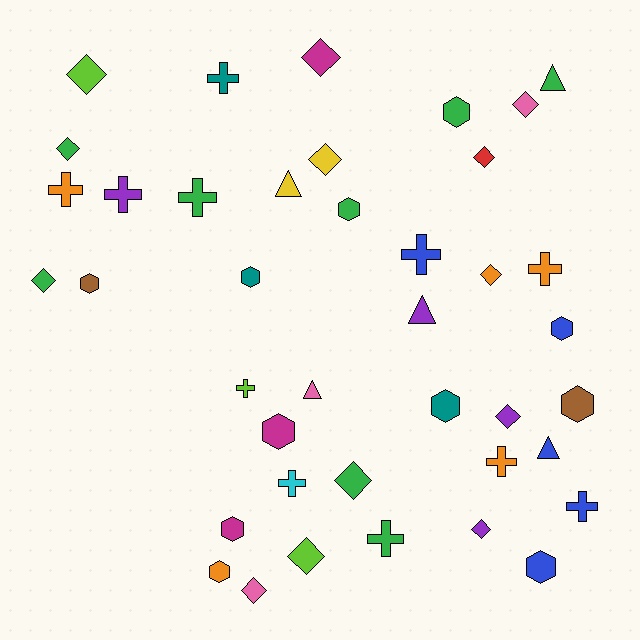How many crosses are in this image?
There are 11 crosses.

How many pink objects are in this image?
There are 3 pink objects.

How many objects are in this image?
There are 40 objects.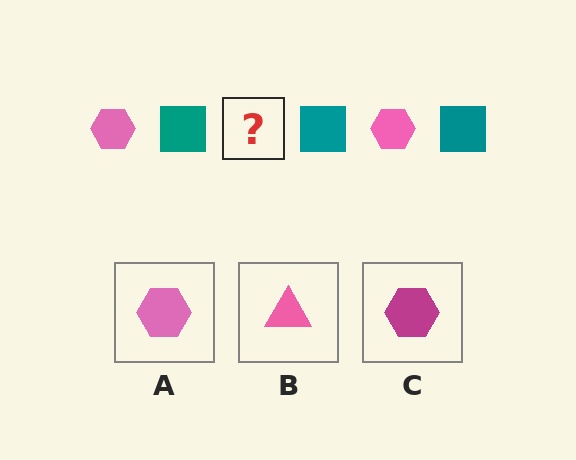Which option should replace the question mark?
Option A.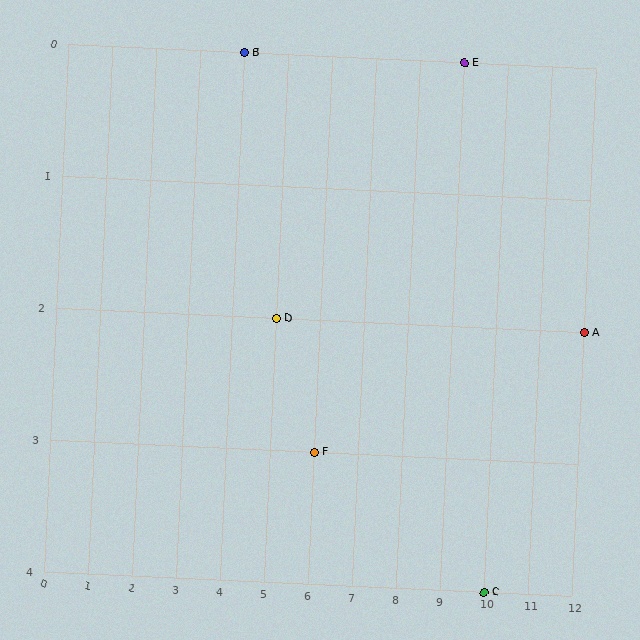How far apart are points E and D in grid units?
Points E and D are 4 columns and 2 rows apart (about 4.5 grid units diagonally).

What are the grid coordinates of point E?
Point E is at grid coordinates (9, 0).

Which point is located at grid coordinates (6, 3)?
Point F is at (6, 3).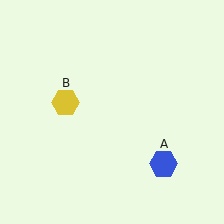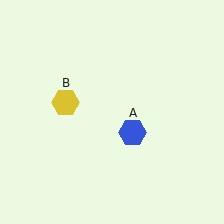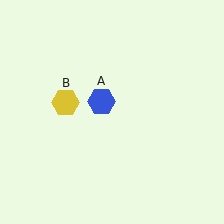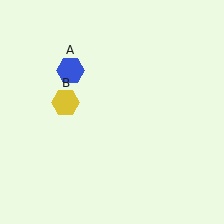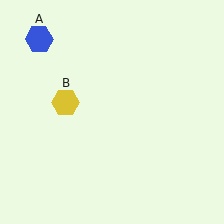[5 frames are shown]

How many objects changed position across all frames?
1 object changed position: blue hexagon (object A).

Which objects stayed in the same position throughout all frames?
Yellow hexagon (object B) remained stationary.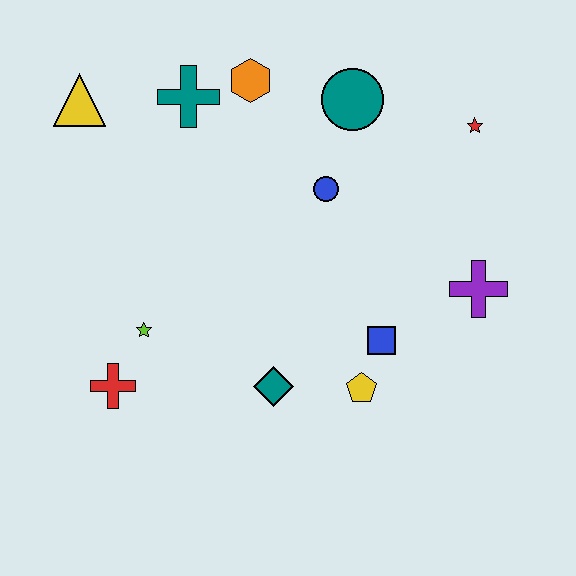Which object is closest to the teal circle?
The blue circle is closest to the teal circle.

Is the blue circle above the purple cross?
Yes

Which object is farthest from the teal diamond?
The yellow triangle is farthest from the teal diamond.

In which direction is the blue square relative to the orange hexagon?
The blue square is below the orange hexagon.